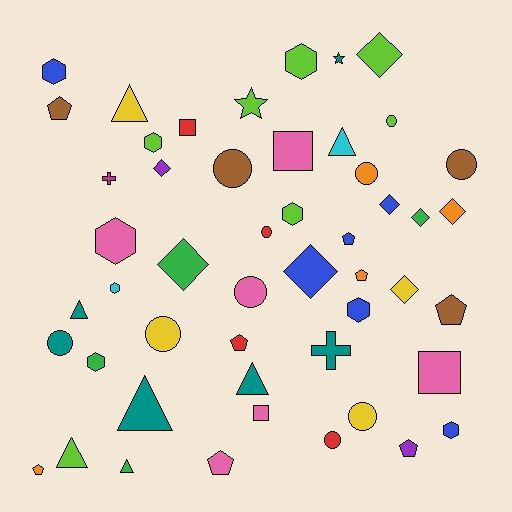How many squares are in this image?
There are 4 squares.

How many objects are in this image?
There are 50 objects.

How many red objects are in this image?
There are 4 red objects.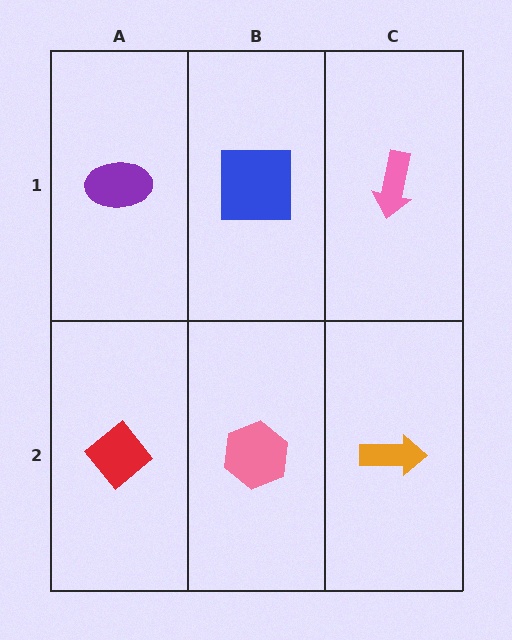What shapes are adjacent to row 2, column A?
A purple ellipse (row 1, column A), a pink hexagon (row 2, column B).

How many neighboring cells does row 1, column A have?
2.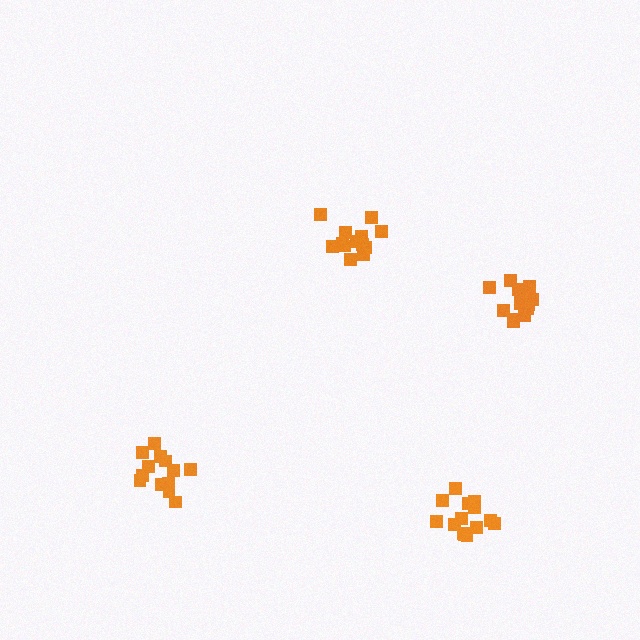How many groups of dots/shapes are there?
There are 4 groups.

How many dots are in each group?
Group 1: 13 dots, Group 2: 14 dots, Group 3: 13 dots, Group 4: 14 dots (54 total).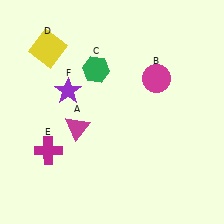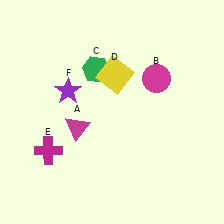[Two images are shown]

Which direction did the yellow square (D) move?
The yellow square (D) moved right.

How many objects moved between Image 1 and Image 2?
1 object moved between the two images.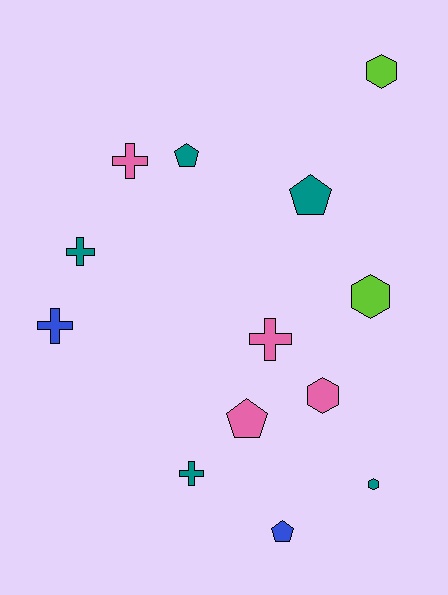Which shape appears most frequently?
Cross, with 5 objects.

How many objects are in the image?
There are 13 objects.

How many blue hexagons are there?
There are no blue hexagons.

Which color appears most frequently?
Teal, with 5 objects.